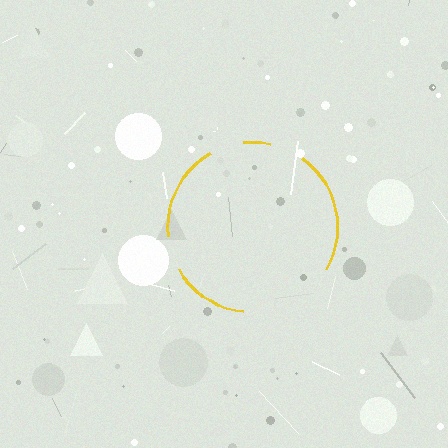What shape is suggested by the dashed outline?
The dashed outline suggests a circle.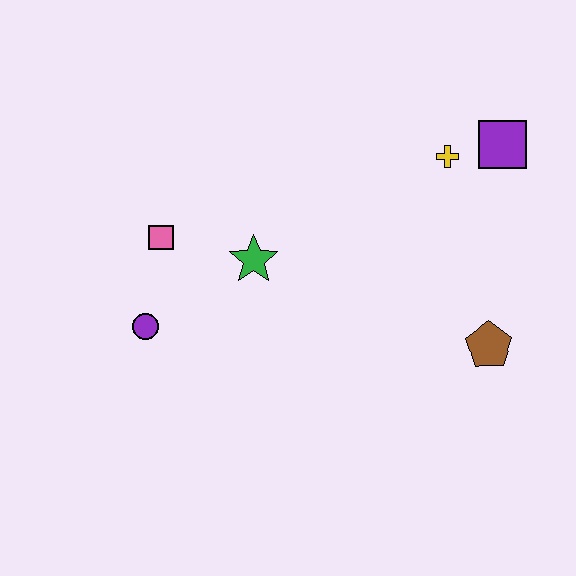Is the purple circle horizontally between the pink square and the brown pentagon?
No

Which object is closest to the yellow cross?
The purple square is closest to the yellow cross.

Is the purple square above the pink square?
Yes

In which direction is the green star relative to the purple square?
The green star is to the left of the purple square.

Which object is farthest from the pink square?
The purple square is farthest from the pink square.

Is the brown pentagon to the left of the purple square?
Yes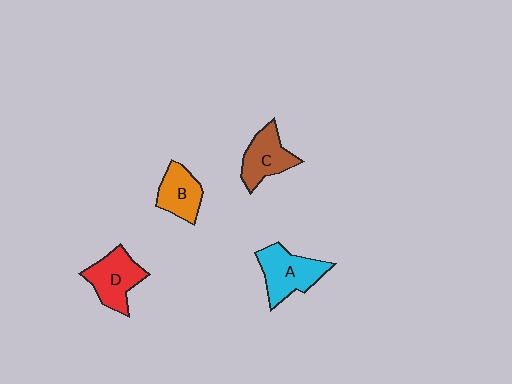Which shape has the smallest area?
Shape B (orange).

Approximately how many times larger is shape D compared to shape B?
Approximately 1.2 times.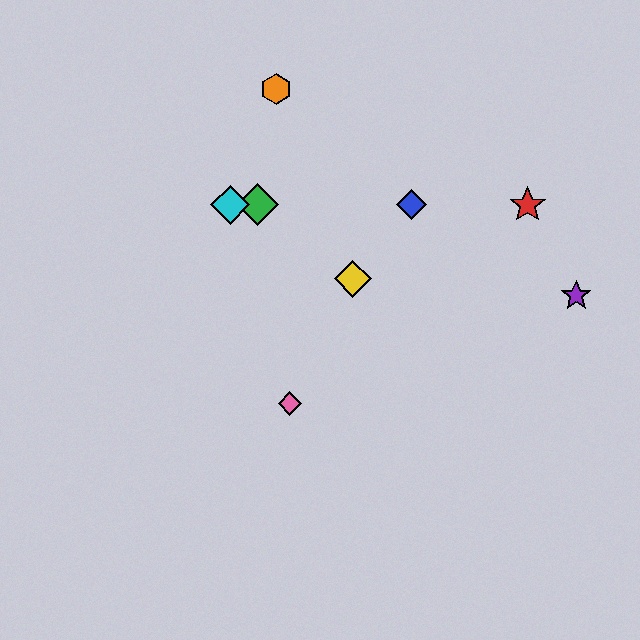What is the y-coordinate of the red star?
The red star is at y≈205.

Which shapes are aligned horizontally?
The red star, the blue diamond, the green diamond, the cyan diamond are aligned horizontally.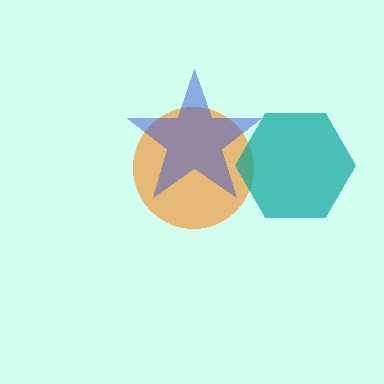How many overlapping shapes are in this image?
There are 3 overlapping shapes in the image.